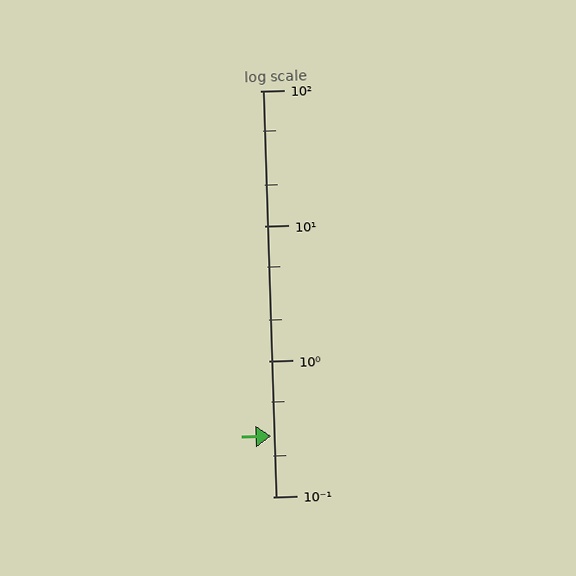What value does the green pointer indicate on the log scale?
The pointer indicates approximately 0.28.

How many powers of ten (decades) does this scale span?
The scale spans 3 decades, from 0.1 to 100.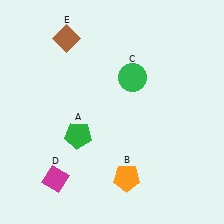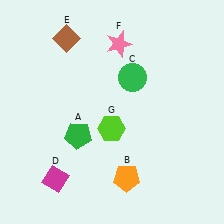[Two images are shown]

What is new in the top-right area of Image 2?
A pink star (F) was added in the top-right area of Image 2.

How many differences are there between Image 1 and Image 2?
There are 2 differences between the two images.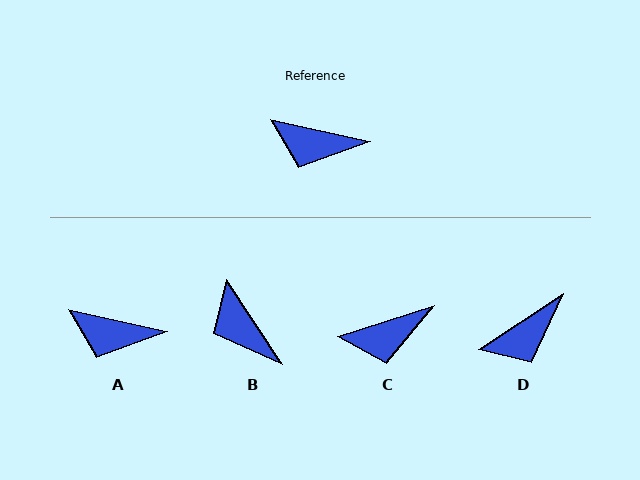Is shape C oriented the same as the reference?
No, it is off by about 30 degrees.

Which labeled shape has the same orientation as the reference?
A.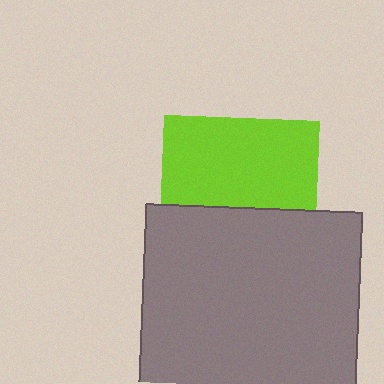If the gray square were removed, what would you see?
You would see the complete lime square.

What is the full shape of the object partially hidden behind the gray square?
The partially hidden object is a lime square.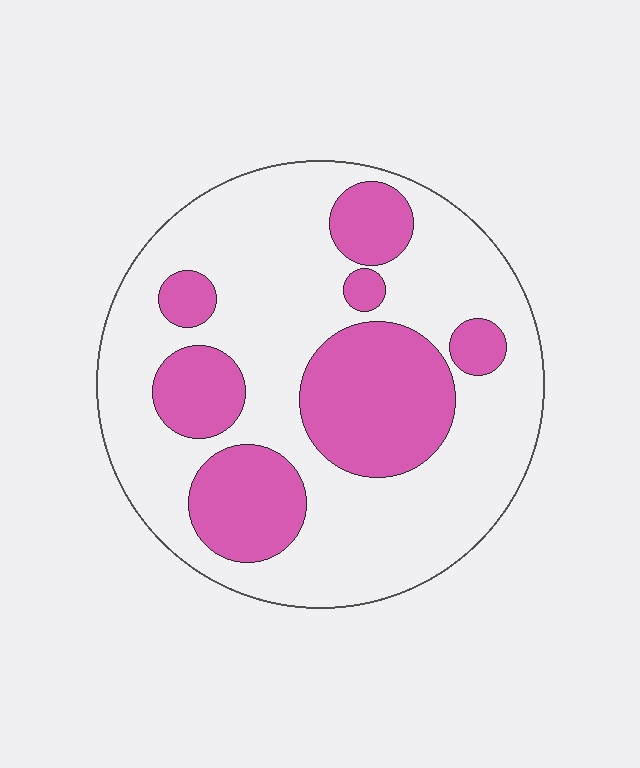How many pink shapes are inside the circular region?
7.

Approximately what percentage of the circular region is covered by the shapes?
Approximately 30%.